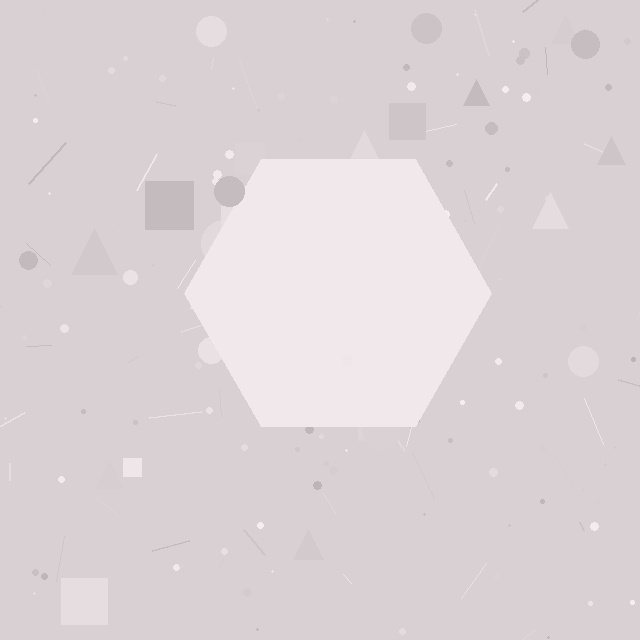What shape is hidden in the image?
A hexagon is hidden in the image.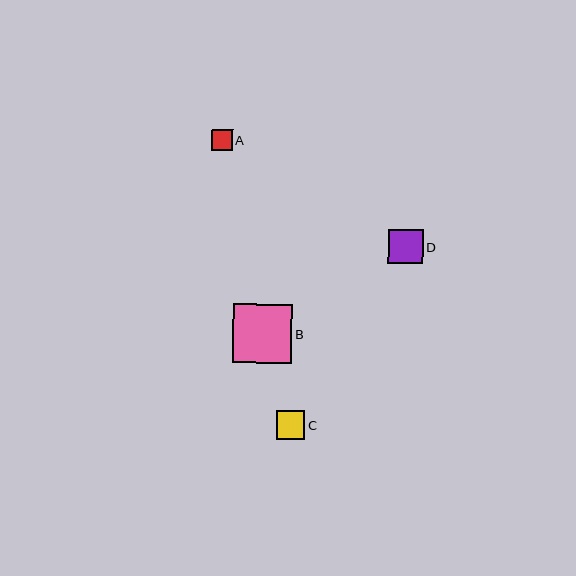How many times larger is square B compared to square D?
Square B is approximately 1.7 times the size of square D.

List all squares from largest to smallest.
From largest to smallest: B, D, C, A.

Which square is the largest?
Square B is the largest with a size of approximately 60 pixels.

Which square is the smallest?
Square A is the smallest with a size of approximately 21 pixels.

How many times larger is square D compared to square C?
Square D is approximately 1.2 times the size of square C.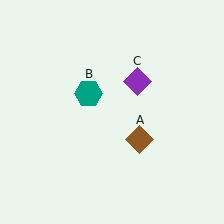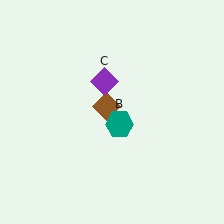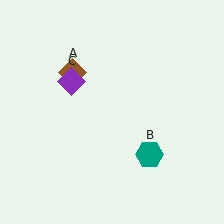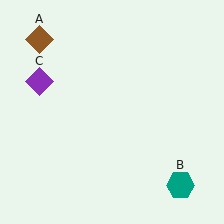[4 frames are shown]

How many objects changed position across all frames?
3 objects changed position: brown diamond (object A), teal hexagon (object B), purple diamond (object C).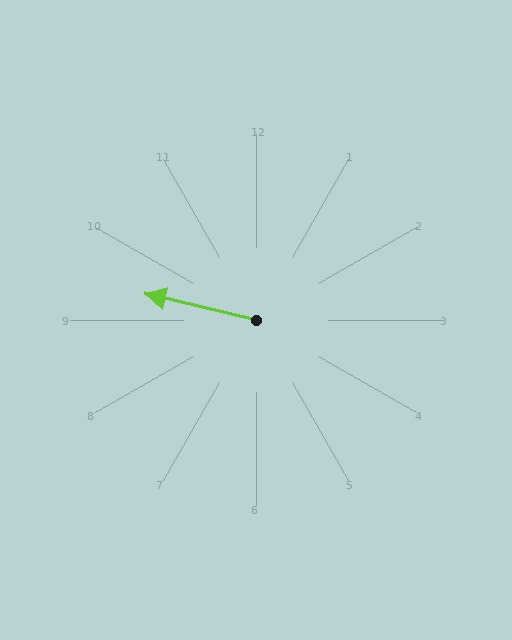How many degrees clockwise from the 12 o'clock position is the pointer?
Approximately 283 degrees.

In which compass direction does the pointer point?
West.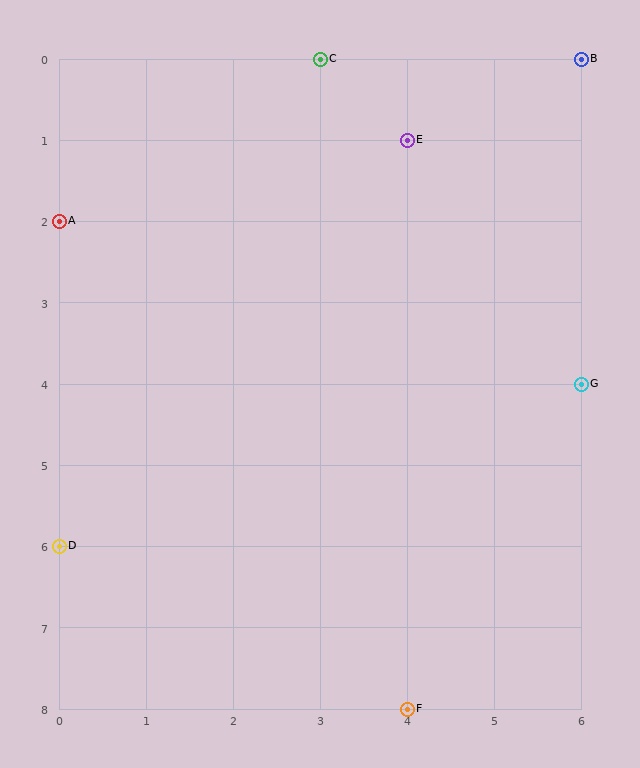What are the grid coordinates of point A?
Point A is at grid coordinates (0, 2).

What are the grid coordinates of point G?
Point G is at grid coordinates (6, 4).